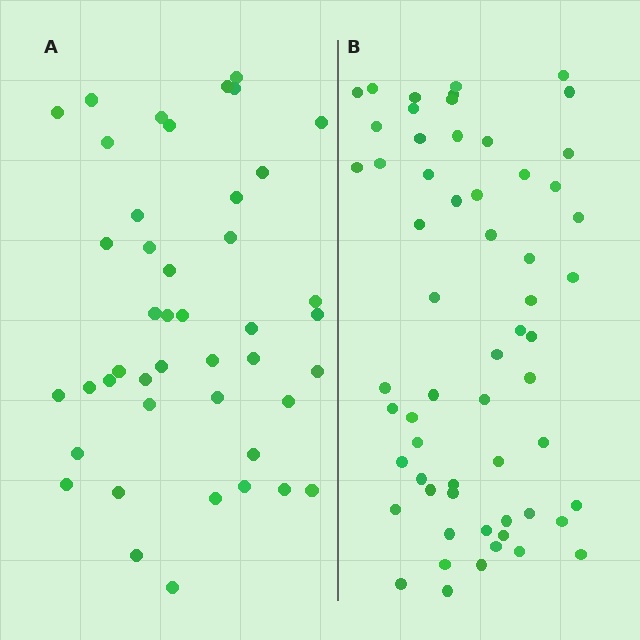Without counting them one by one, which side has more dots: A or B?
Region B (the right region) has more dots.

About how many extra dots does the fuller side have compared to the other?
Region B has approximately 15 more dots than region A.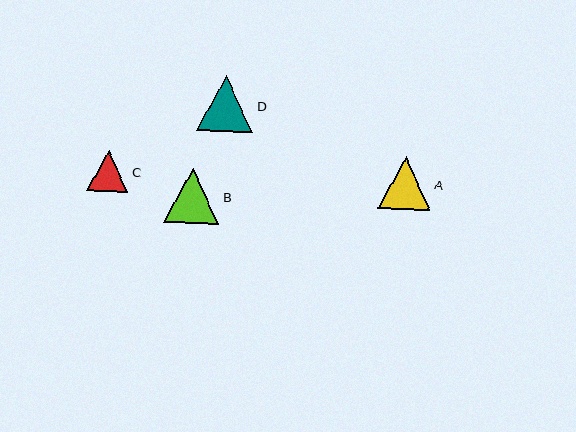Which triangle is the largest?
Triangle D is the largest with a size of approximately 56 pixels.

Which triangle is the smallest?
Triangle C is the smallest with a size of approximately 41 pixels.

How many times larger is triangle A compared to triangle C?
Triangle A is approximately 1.3 times the size of triangle C.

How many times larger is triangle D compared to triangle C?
Triangle D is approximately 1.4 times the size of triangle C.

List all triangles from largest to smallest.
From largest to smallest: D, B, A, C.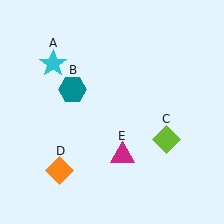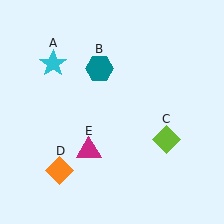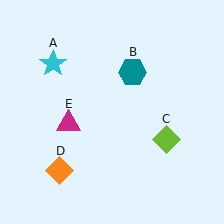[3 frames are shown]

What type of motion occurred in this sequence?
The teal hexagon (object B), magenta triangle (object E) rotated clockwise around the center of the scene.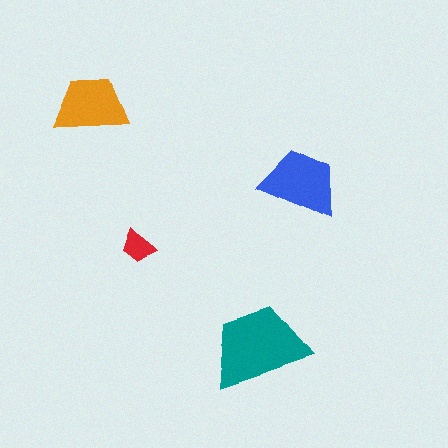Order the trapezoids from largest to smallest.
the teal one, the blue one, the orange one, the red one.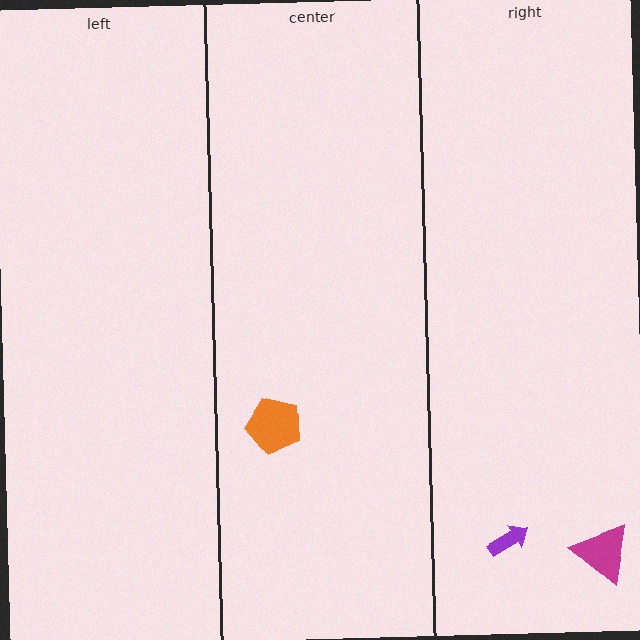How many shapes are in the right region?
2.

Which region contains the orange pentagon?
The center region.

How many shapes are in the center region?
1.